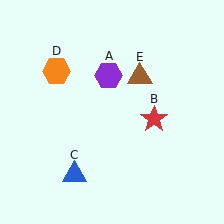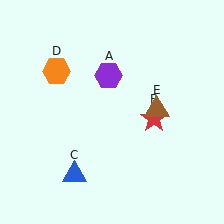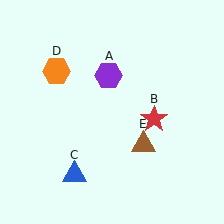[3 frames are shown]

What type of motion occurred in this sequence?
The brown triangle (object E) rotated clockwise around the center of the scene.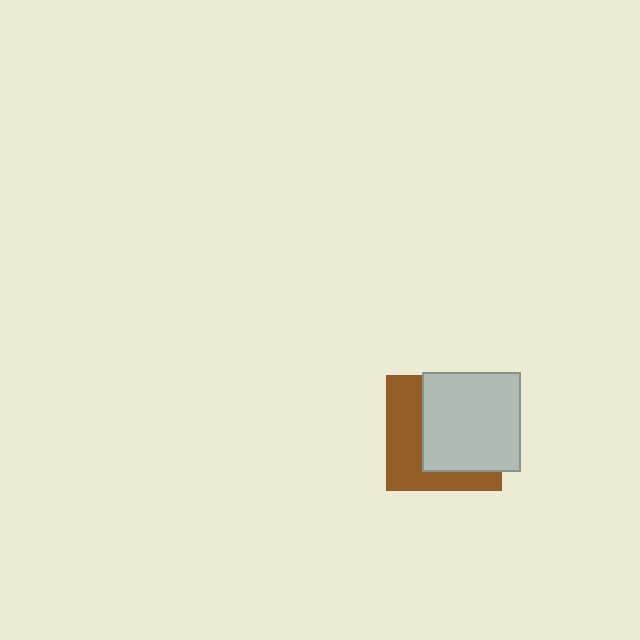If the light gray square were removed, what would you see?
You would see the complete brown square.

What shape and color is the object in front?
The object in front is a light gray square.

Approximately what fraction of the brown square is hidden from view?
Roughly 57% of the brown square is hidden behind the light gray square.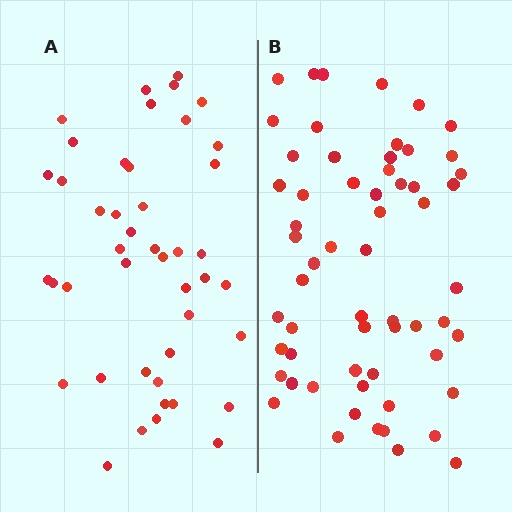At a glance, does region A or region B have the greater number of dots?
Region B (the right region) has more dots.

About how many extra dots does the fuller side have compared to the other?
Region B has approximately 15 more dots than region A.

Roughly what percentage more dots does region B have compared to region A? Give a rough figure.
About 35% more.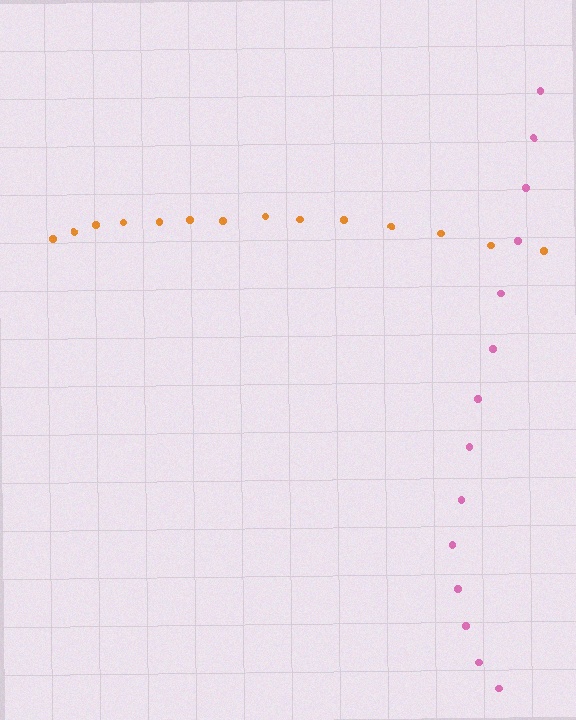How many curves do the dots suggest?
There are 2 distinct paths.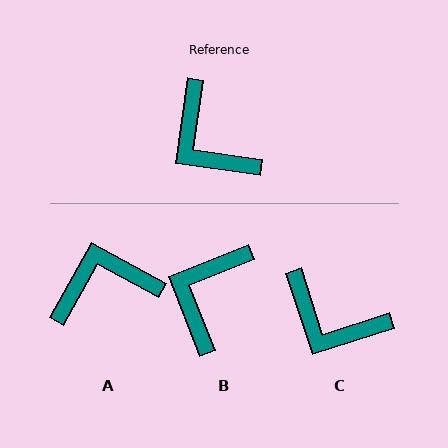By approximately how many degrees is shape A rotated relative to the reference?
Approximately 111 degrees clockwise.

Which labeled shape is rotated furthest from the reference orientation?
A, about 111 degrees away.